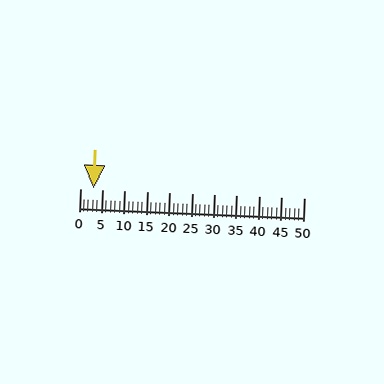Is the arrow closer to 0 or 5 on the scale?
The arrow is closer to 5.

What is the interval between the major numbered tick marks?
The major tick marks are spaced 5 units apart.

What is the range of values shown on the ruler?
The ruler shows values from 0 to 50.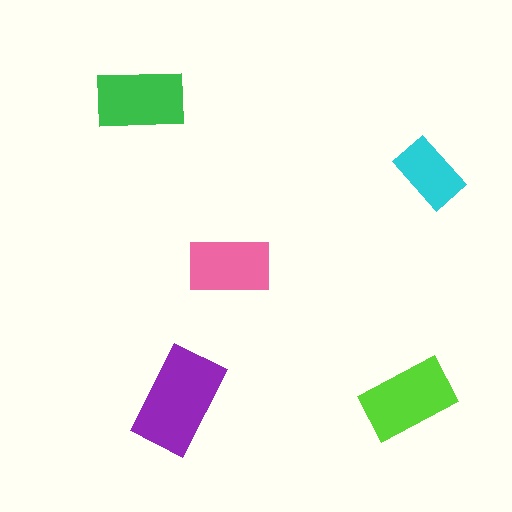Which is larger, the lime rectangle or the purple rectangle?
The purple one.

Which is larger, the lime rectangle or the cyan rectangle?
The lime one.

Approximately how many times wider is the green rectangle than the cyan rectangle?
About 1.5 times wider.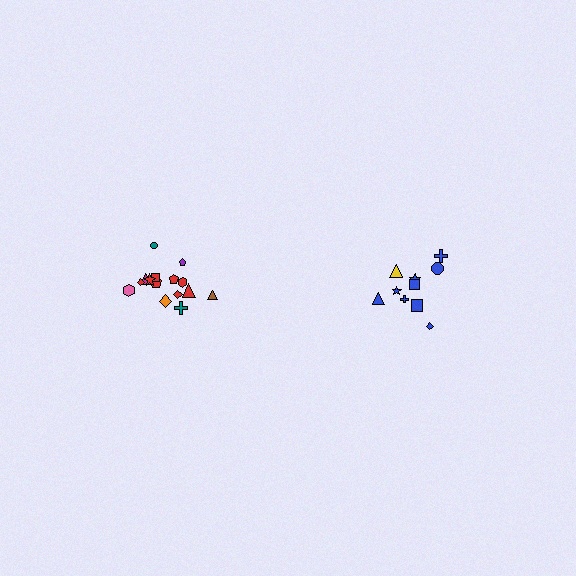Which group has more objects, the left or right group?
The left group.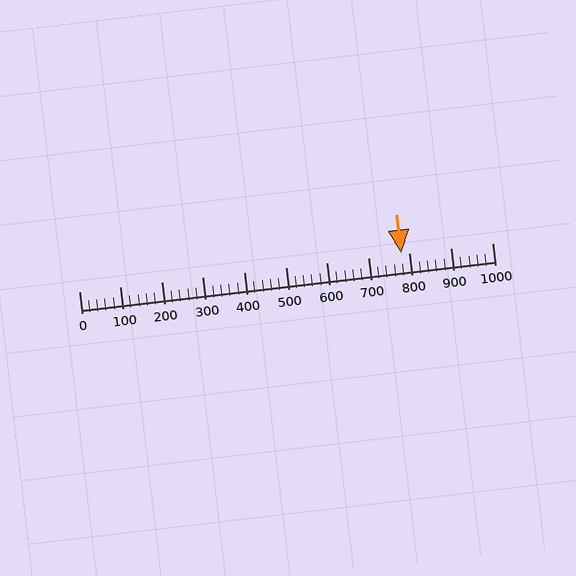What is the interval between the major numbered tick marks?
The major tick marks are spaced 100 units apart.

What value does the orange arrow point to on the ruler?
The orange arrow points to approximately 780.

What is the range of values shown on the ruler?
The ruler shows values from 0 to 1000.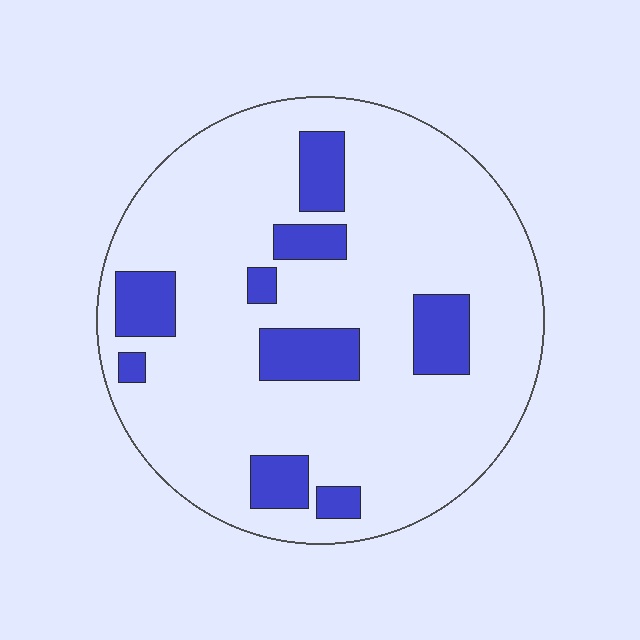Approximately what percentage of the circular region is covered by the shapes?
Approximately 15%.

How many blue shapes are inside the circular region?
9.